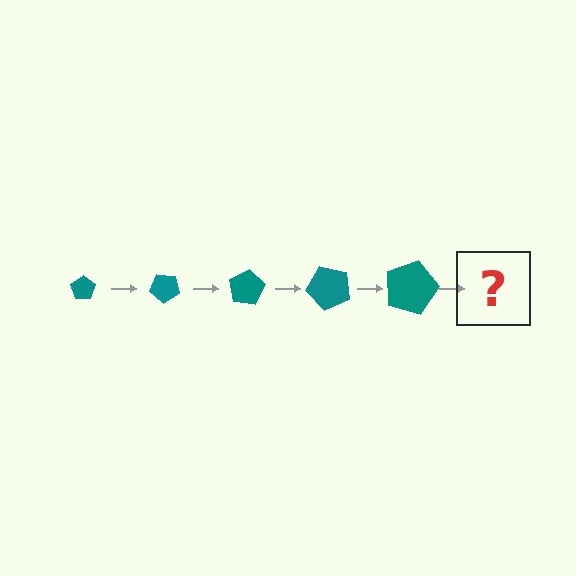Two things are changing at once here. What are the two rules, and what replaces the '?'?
The two rules are that the pentagon grows larger each step and it rotates 40 degrees each step. The '?' should be a pentagon, larger than the previous one and rotated 200 degrees from the start.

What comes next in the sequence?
The next element should be a pentagon, larger than the previous one and rotated 200 degrees from the start.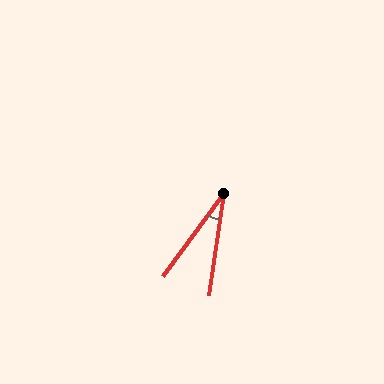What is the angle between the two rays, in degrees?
Approximately 28 degrees.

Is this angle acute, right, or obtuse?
It is acute.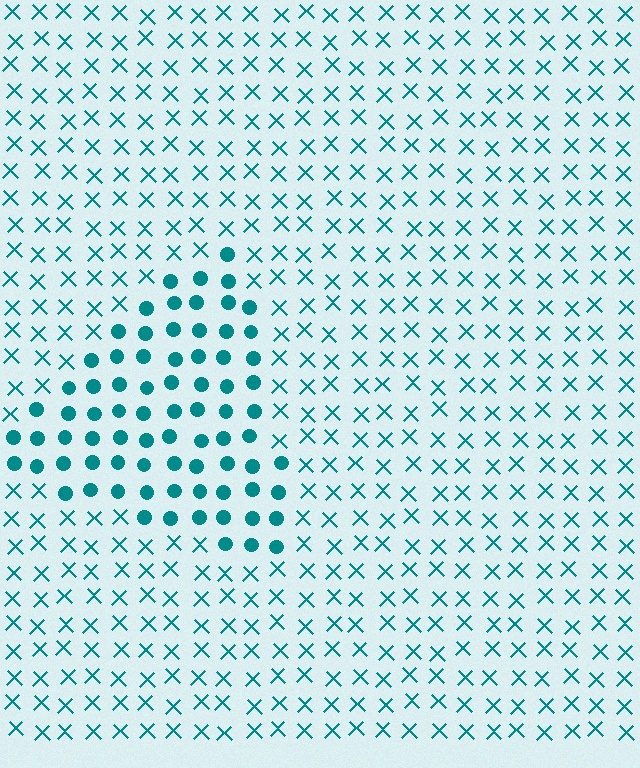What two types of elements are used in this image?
The image uses circles inside the triangle region and X marks outside it.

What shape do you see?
I see a triangle.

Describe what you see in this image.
The image is filled with small teal elements arranged in a uniform grid. A triangle-shaped region contains circles, while the surrounding area contains X marks. The boundary is defined purely by the change in element shape.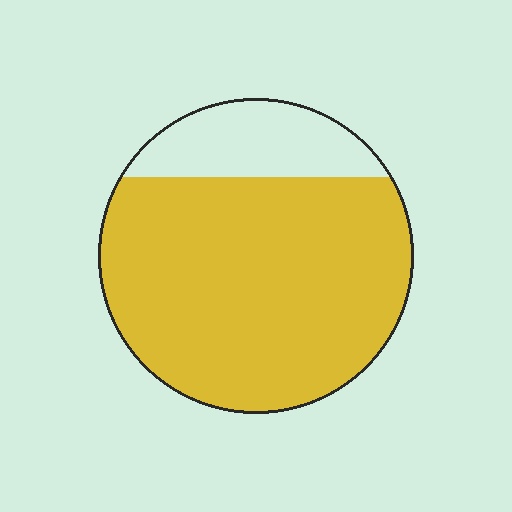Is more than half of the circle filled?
Yes.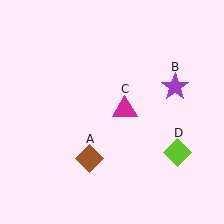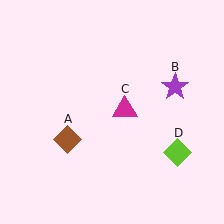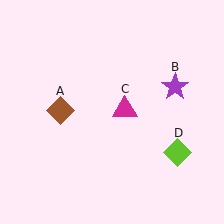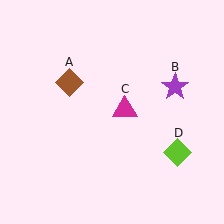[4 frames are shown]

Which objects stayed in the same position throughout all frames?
Purple star (object B) and magenta triangle (object C) and lime diamond (object D) remained stationary.